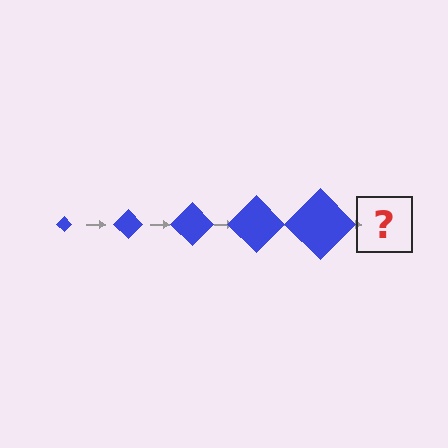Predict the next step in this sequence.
The next step is a blue diamond, larger than the previous one.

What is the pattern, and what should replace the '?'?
The pattern is that the diamond gets progressively larger each step. The '?' should be a blue diamond, larger than the previous one.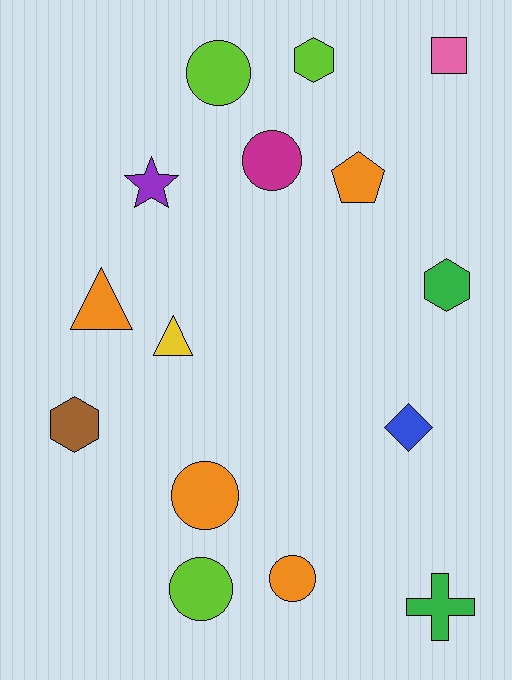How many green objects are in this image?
There are 2 green objects.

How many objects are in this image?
There are 15 objects.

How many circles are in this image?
There are 5 circles.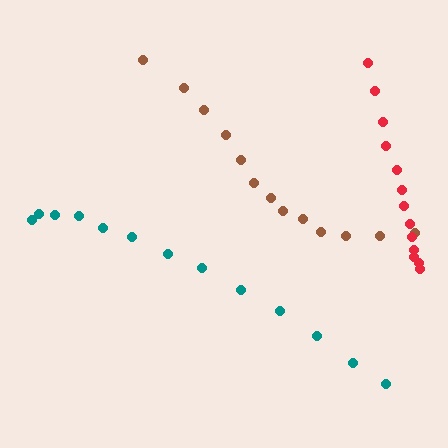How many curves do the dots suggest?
There are 3 distinct paths.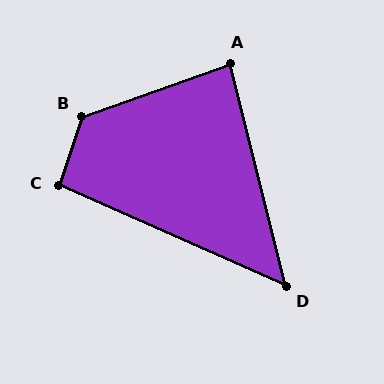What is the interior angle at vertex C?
Approximately 95 degrees (obtuse).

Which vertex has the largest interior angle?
B, at approximately 128 degrees.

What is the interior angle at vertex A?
Approximately 85 degrees (acute).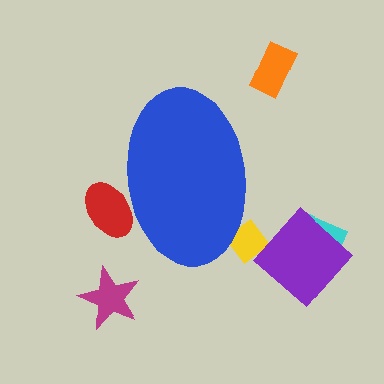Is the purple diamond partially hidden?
No, the purple diamond is fully visible.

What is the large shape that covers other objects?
A blue ellipse.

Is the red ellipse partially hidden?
Yes, the red ellipse is partially hidden behind the blue ellipse.